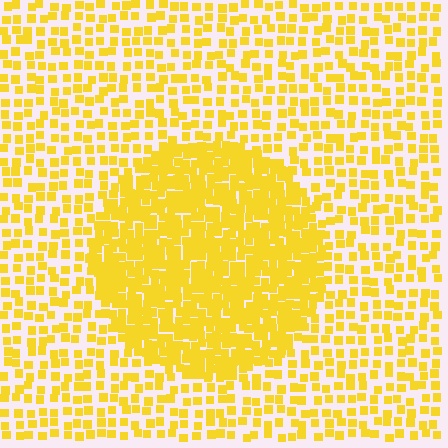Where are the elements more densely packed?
The elements are more densely packed inside the circle boundary.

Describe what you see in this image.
The image contains small yellow elements arranged at two different densities. A circle-shaped region is visible where the elements are more densely packed than the surrounding area.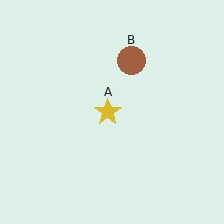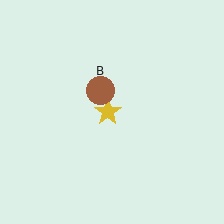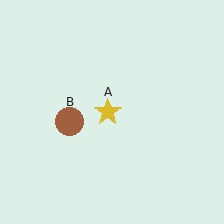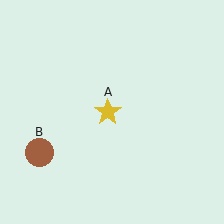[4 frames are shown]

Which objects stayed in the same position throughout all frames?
Yellow star (object A) remained stationary.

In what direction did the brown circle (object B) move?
The brown circle (object B) moved down and to the left.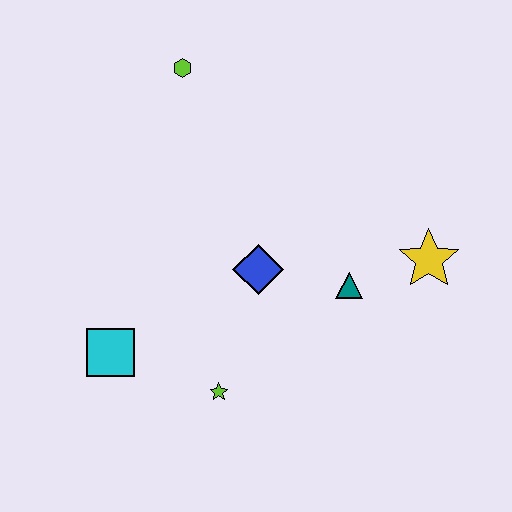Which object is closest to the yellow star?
The teal triangle is closest to the yellow star.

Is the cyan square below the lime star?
No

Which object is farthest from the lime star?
The lime hexagon is farthest from the lime star.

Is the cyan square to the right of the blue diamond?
No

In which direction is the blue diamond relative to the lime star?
The blue diamond is above the lime star.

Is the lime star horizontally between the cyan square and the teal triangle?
Yes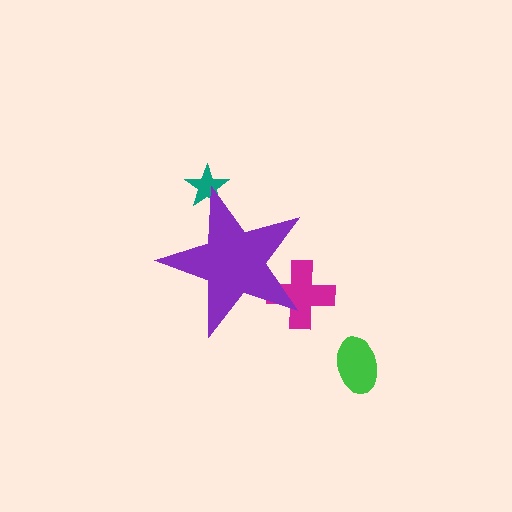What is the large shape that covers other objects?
A purple star.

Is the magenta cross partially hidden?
Yes, the magenta cross is partially hidden behind the purple star.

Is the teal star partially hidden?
Yes, the teal star is partially hidden behind the purple star.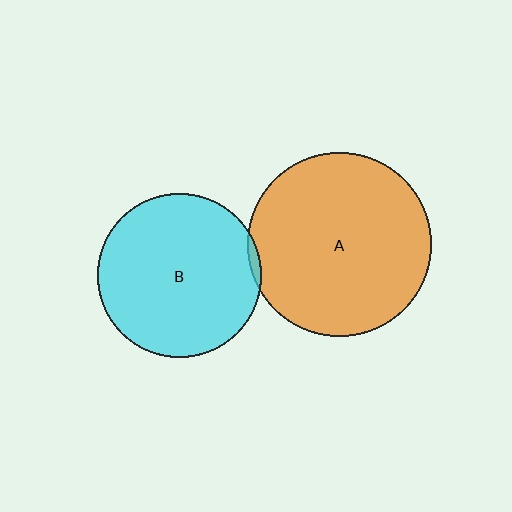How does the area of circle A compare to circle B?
Approximately 1.2 times.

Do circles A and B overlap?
Yes.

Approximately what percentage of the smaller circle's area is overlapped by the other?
Approximately 5%.